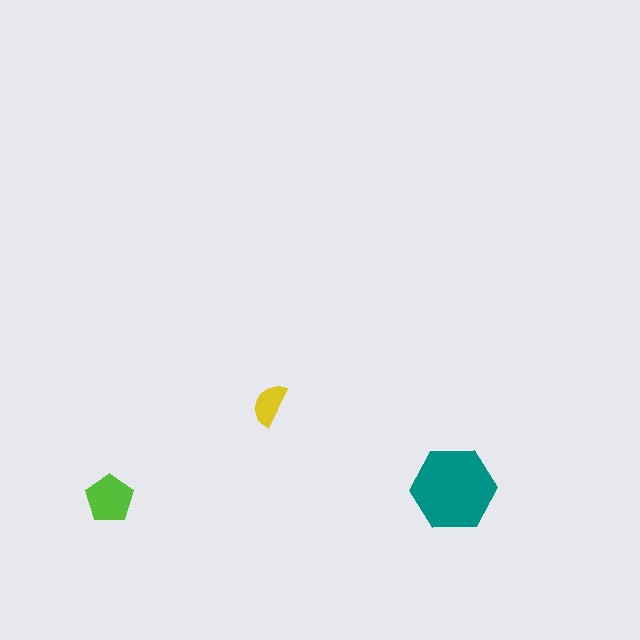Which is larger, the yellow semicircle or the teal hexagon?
The teal hexagon.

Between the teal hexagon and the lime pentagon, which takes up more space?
The teal hexagon.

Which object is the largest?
The teal hexagon.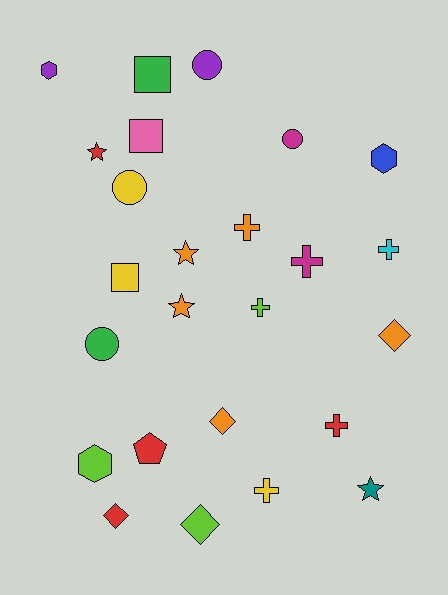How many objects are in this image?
There are 25 objects.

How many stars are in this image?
There are 4 stars.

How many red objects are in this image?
There are 4 red objects.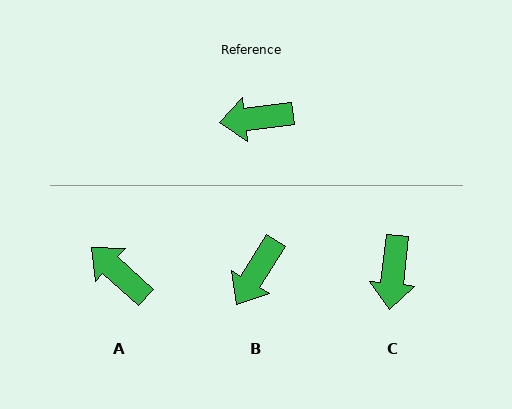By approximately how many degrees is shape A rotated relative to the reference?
Approximately 48 degrees clockwise.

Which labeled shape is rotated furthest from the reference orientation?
C, about 77 degrees away.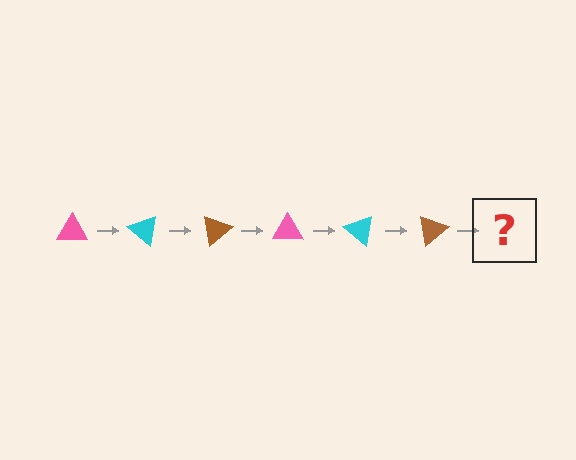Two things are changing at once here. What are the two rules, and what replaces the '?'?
The two rules are that it rotates 40 degrees each step and the color cycles through pink, cyan, and brown. The '?' should be a pink triangle, rotated 240 degrees from the start.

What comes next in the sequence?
The next element should be a pink triangle, rotated 240 degrees from the start.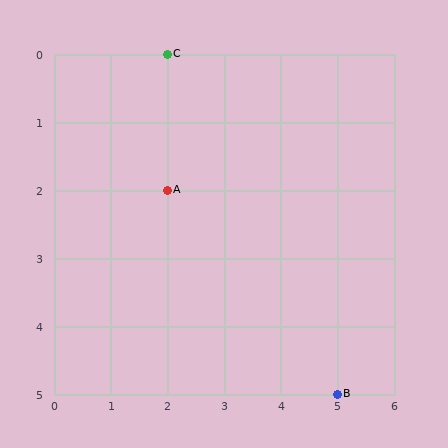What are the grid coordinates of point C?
Point C is at grid coordinates (2, 0).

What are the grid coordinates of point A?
Point A is at grid coordinates (2, 2).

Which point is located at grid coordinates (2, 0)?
Point C is at (2, 0).